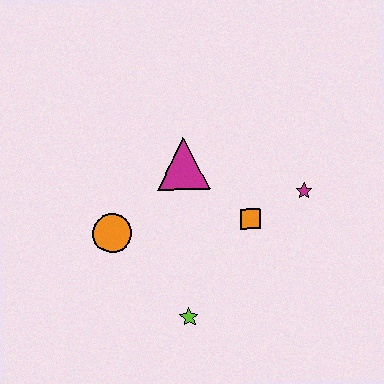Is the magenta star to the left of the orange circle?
No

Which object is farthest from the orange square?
The orange circle is farthest from the orange square.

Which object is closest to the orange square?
The magenta star is closest to the orange square.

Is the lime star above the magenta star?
No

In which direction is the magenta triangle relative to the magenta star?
The magenta triangle is to the left of the magenta star.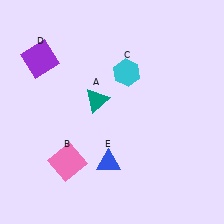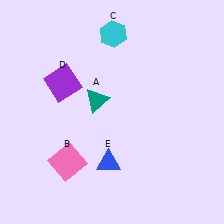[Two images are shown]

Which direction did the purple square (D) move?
The purple square (D) moved down.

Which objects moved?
The objects that moved are: the cyan hexagon (C), the purple square (D).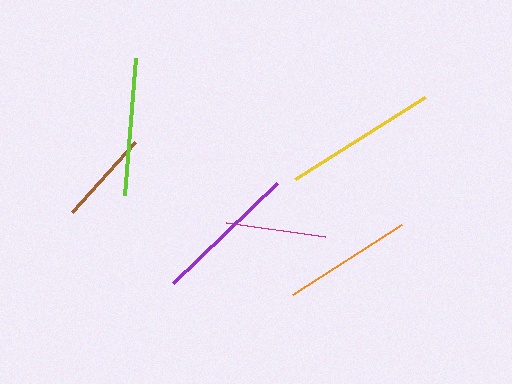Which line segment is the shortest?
The brown line is the shortest at approximately 94 pixels.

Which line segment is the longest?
The yellow line is the longest at approximately 153 pixels.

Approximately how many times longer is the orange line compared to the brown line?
The orange line is approximately 1.4 times the length of the brown line.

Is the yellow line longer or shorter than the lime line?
The yellow line is longer than the lime line.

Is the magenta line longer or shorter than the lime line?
The lime line is longer than the magenta line.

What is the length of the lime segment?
The lime segment is approximately 137 pixels long.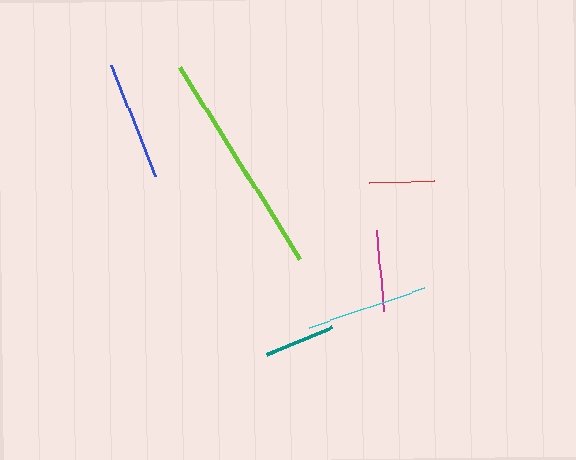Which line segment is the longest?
The lime line is the longest at approximately 226 pixels.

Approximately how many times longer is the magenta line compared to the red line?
The magenta line is approximately 1.3 times the length of the red line.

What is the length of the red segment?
The red segment is approximately 65 pixels long.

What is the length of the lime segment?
The lime segment is approximately 226 pixels long.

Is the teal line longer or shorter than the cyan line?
The cyan line is longer than the teal line.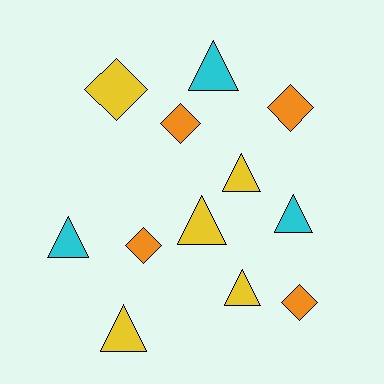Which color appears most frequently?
Yellow, with 5 objects.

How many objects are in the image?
There are 12 objects.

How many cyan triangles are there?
There are 3 cyan triangles.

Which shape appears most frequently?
Triangle, with 7 objects.